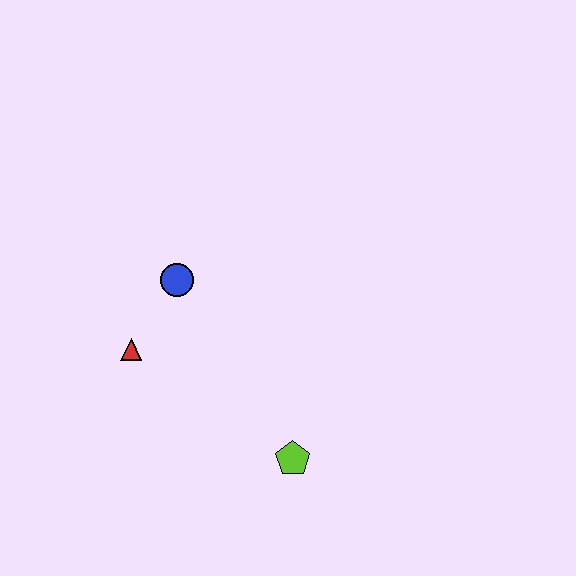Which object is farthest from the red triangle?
The lime pentagon is farthest from the red triangle.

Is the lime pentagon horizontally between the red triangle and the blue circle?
No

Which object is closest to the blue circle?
The red triangle is closest to the blue circle.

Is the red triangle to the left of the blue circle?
Yes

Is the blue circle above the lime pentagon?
Yes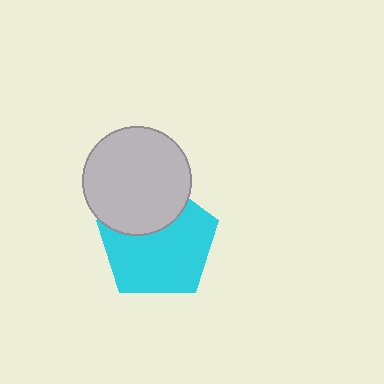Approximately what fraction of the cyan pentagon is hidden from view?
Roughly 31% of the cyan pentagon is hidden behind the light gray circle.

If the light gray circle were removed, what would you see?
You would see the complete cyan pentagon.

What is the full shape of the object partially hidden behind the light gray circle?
The partially hidden object is a cyan pentagon.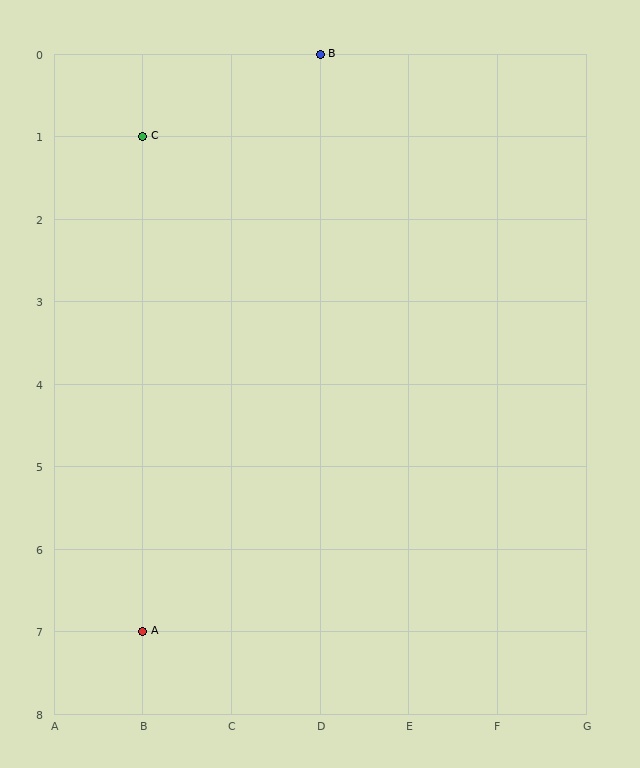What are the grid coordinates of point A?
Point A is at grid coordinates (B, 7).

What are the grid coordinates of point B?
Point B is at grid coordinates (D, 0).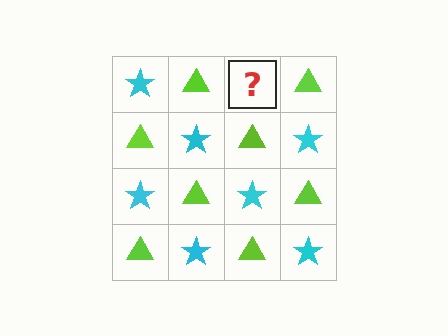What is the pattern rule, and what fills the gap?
The rule is that it alternates cyan star and lime triangle in a checkerboard pattern. The gap should be filled with a cyan star.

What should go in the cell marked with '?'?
The missing cell should contain a cyan star.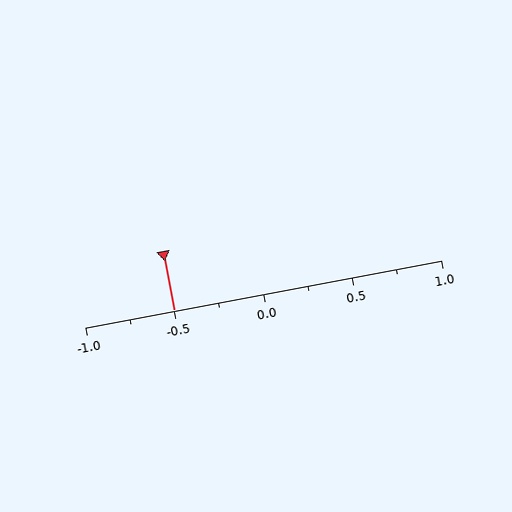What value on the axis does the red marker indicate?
The marker indicates approximately -0.5.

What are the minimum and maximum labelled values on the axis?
The axis runs from -1.0 to 1.0.